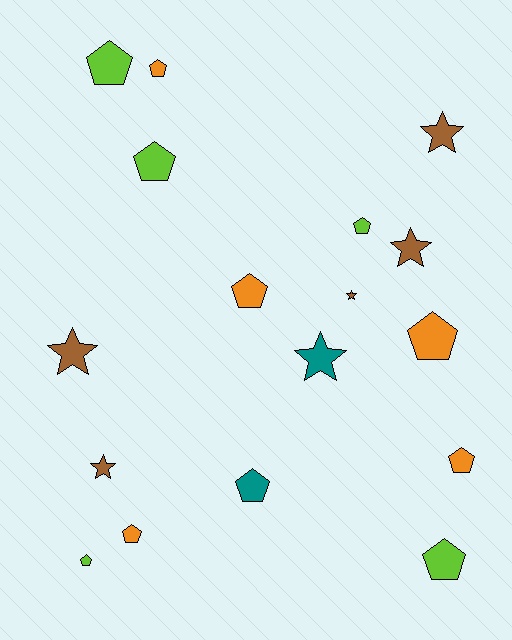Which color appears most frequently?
Brown, with 5 objects.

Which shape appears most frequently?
Pentagon, with 11 objects.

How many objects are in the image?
There are 17 objects.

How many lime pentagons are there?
There are 5 lime pentagons.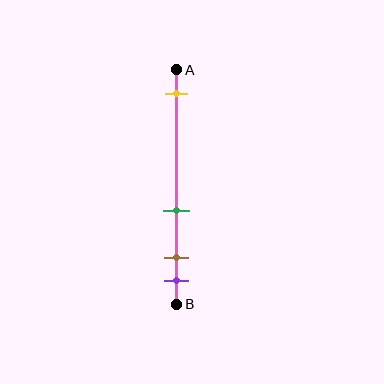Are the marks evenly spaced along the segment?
No, the marks are not evenly spaced.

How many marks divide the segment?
There are 4 marks dividing the segment.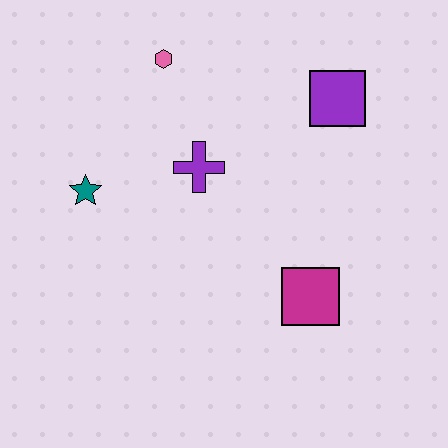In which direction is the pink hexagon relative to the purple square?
The pink hexagon is to the left of the purple square.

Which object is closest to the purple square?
The purple cross is closest to the purple square.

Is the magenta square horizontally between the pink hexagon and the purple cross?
No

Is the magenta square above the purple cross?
No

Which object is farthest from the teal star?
The purple square is farthest from the teal star.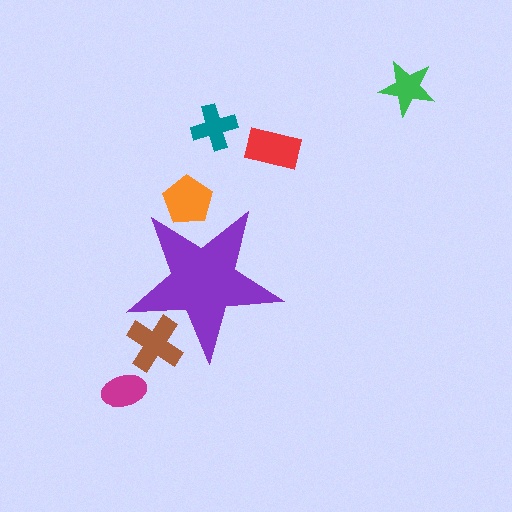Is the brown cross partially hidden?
Yes, the brown cross is partially hidden behind the purple star.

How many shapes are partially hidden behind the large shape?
2 shapes are partially hidden.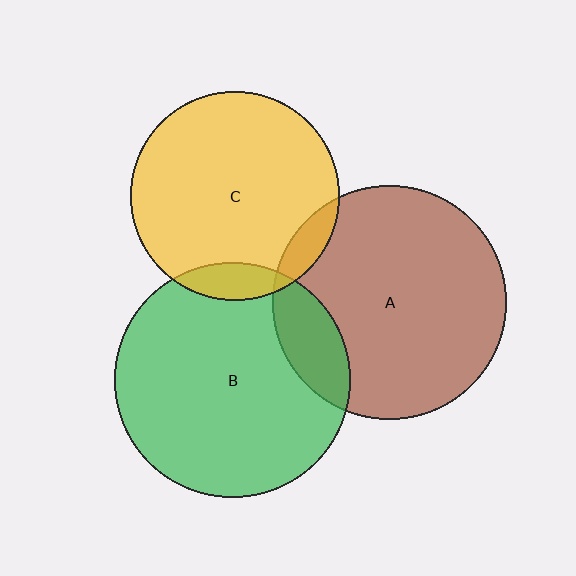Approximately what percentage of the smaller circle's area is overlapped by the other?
Approximately 15%.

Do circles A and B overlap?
Yes.